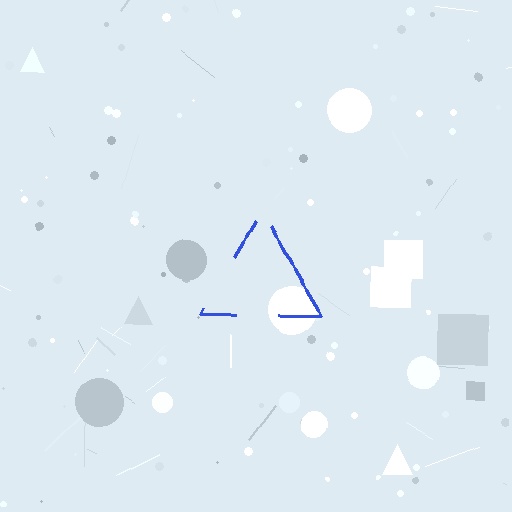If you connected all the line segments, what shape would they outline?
They would outline a triangle.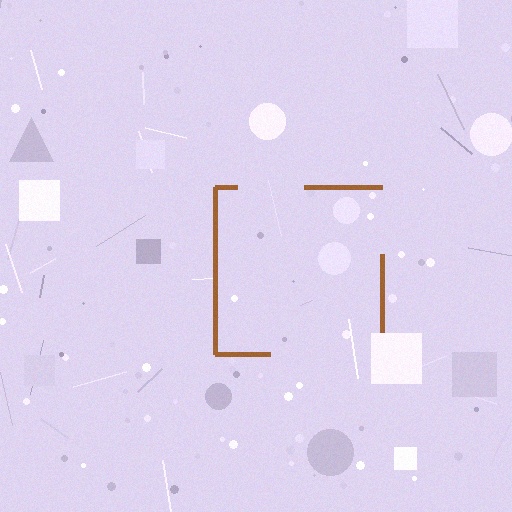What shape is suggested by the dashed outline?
The dashed outline suggests a square.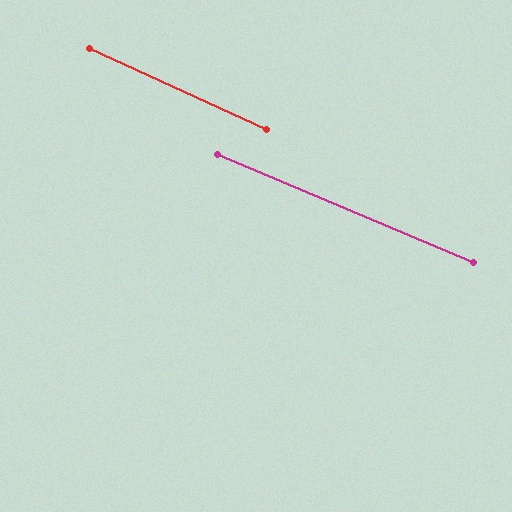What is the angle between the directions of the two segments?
Approximately 2 degrees.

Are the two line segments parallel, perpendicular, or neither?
Parallel — their directions differ by only 1.6°.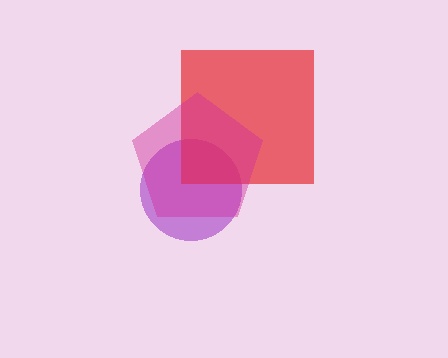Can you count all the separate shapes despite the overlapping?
Yes, there are 3 separate shapes.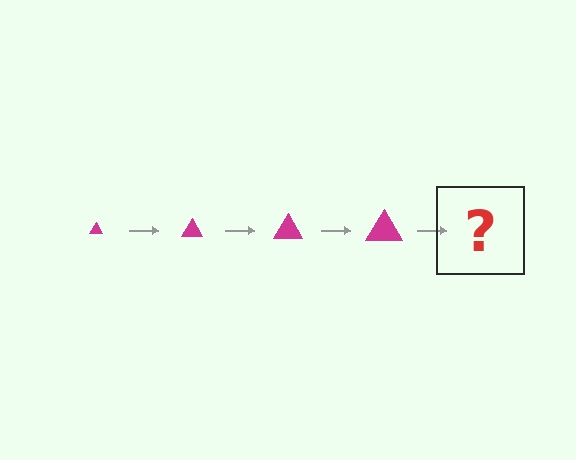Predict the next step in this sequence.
The next step is a magenta triangle, larger than the previous one.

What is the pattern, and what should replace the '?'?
The pattern is that the triangle gets progressively larger each step. The '?' should be a magenta triangle, larger than the previous one.